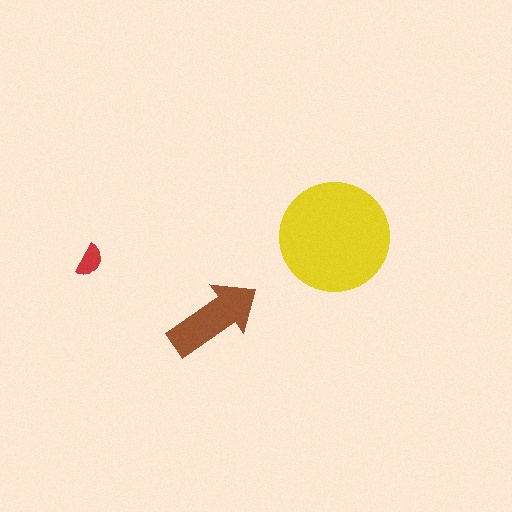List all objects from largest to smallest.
The yellow circle, the brown arrow, the red semicircle.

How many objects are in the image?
There are 3 objects in the image.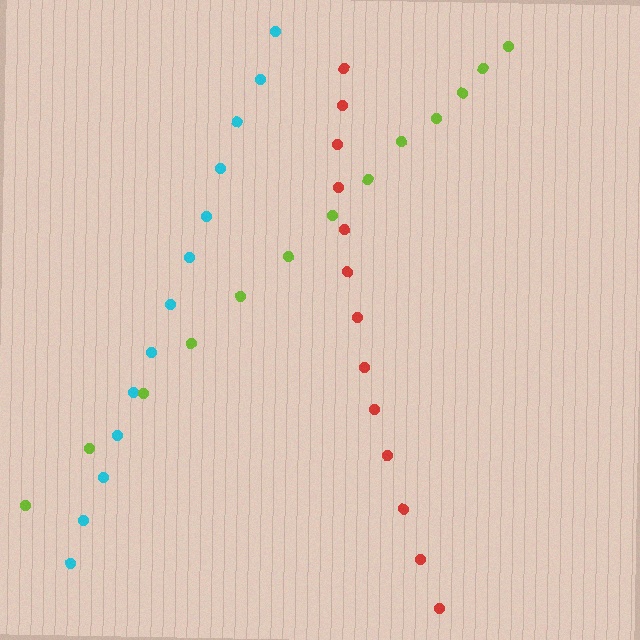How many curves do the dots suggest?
There are 3 distinct paths.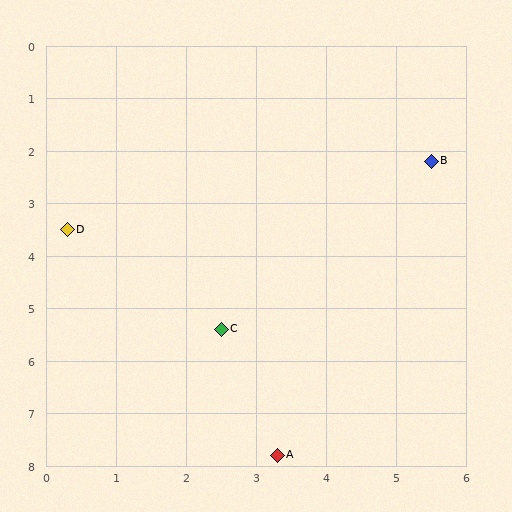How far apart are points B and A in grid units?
Points B and A are about 6.0 grid units apart.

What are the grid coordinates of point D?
Point D is at approximately (0.3, 3.5).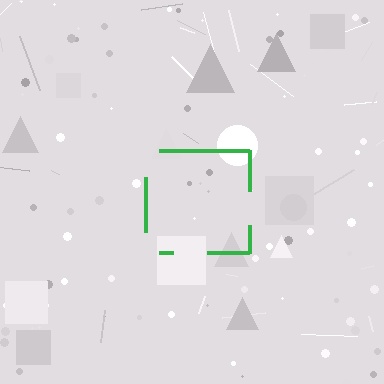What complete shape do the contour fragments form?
The contour fragments form a square.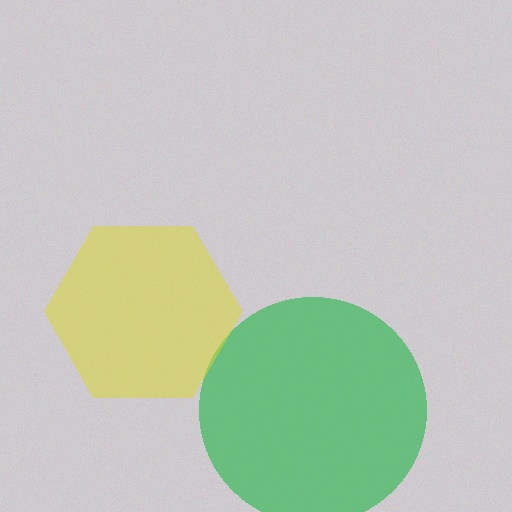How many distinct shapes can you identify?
There are 2 distinct shapes: a green circle, a yellow hexagon.